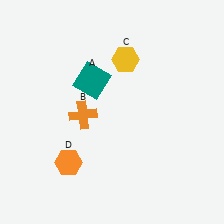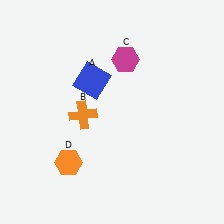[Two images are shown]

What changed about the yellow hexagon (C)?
In Image 1, C is yellow. In Image 2, it changed to magenta.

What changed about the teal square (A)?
In Image 1, A is teal. In Image 2, it changed to blue.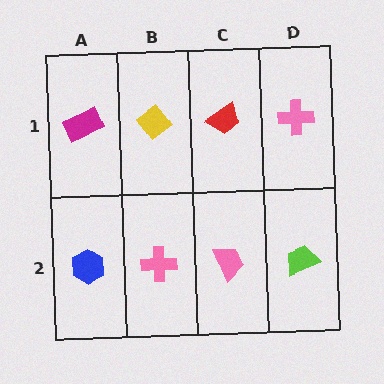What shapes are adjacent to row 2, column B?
A yellow diamond (row 1, column B), a blue hexagon (row 2, column A), a pink trapezoid (row 2, column C).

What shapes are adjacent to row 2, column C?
A red trapezoid (row 1, column C), a pink cross (row 2, column B), a lime trapezoid (row 2, column D).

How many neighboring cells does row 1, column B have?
3.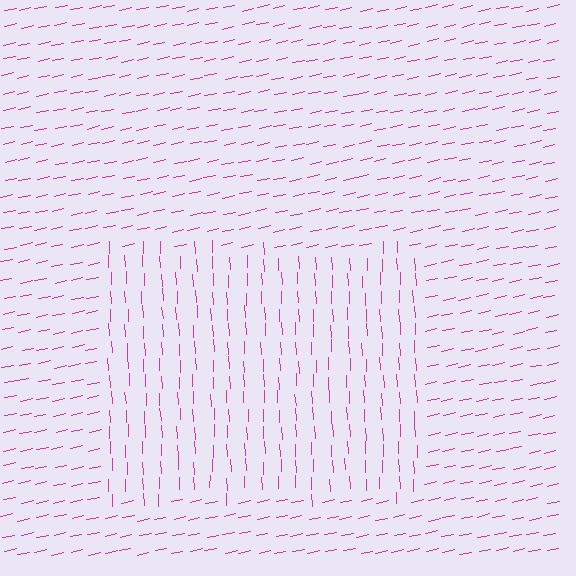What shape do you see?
I see a rectangle.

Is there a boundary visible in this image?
Yes, there is a texture boundary formed by a change in line orientation.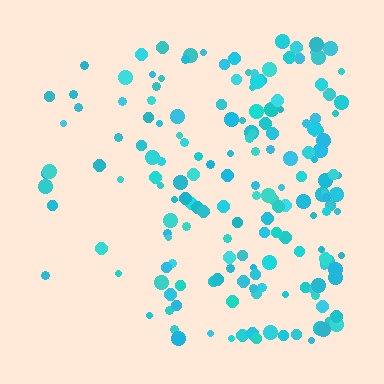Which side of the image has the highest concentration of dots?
The right.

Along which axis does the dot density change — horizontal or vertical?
Horizontal.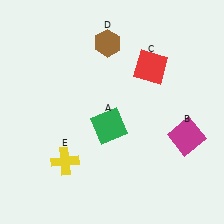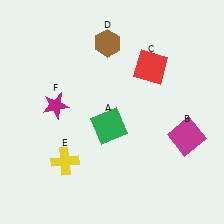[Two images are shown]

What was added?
A magenta star (F) was added in Image 2.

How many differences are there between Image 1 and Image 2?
There is 1 difference between the two images.